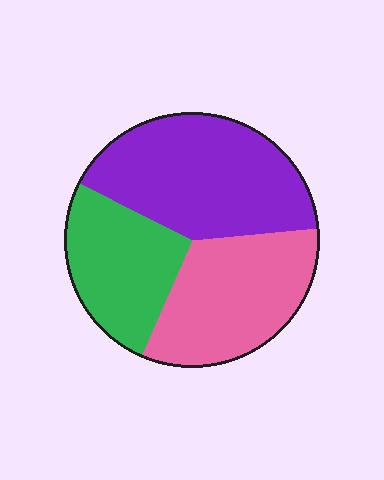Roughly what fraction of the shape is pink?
Pink takes up about one third (1/3) of the shape.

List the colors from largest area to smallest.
From largest to smallest: purple, pink, green.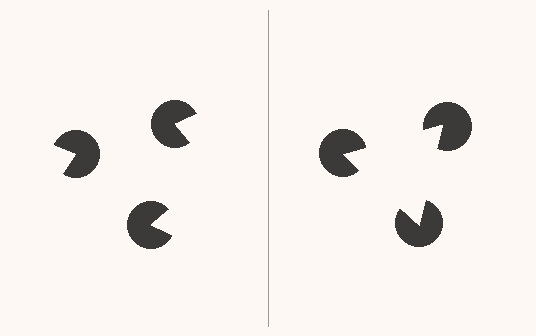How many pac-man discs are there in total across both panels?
6 — 3 on each side.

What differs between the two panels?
The pac-man discs are positioned identically on both sides; only the wedge orientations differ. On the right they align to a triangle; on the left they are misaligned.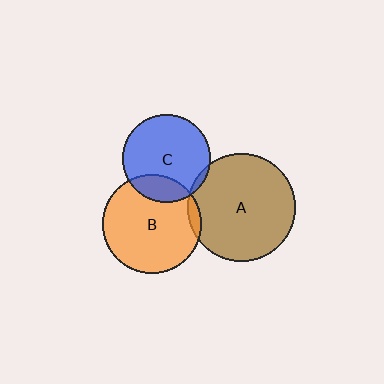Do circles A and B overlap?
Yes.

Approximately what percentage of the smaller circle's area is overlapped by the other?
Approximately 5%.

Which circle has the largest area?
Circle A (brown).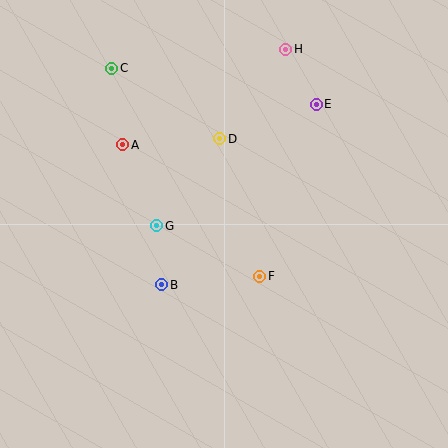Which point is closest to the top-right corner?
Point E is closest to the top-right corner.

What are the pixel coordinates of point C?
Point C is at (112, 68).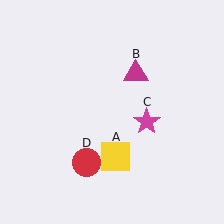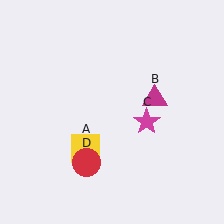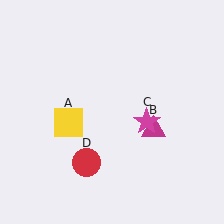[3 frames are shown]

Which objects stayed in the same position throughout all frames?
Magenta star (object C) and red circle (object D) remained stationary.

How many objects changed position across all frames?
2 objects changed position: yellow square (object A), magenta triangle (object B).